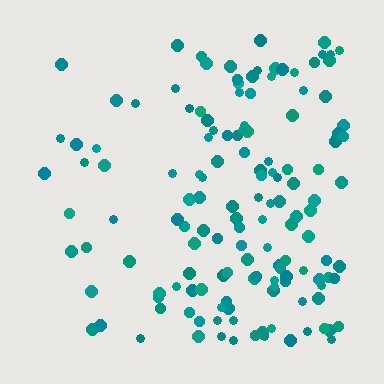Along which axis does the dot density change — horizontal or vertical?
Horizontal.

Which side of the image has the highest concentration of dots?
The right.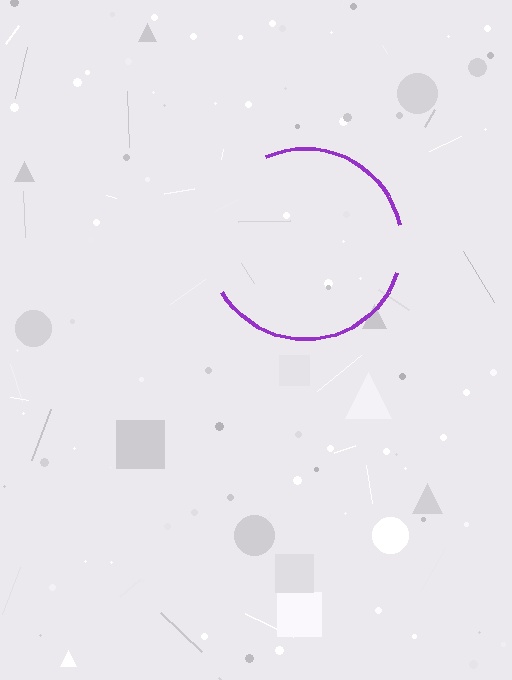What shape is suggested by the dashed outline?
The dashed outline suggests a circle.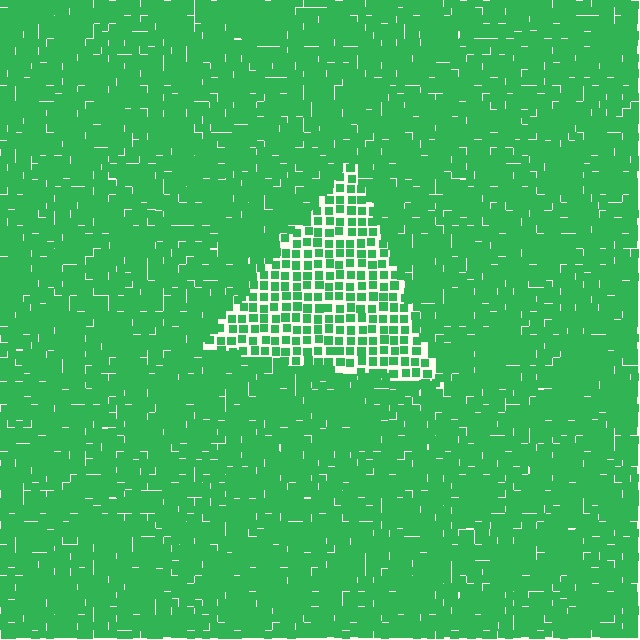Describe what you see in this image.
The image contains small green elements arranged at two different densities. A triangle-shaped region is visible where the elements are less densely packed than the surrounding area.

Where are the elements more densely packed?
The elements are more densely packed outside the triangle boundary.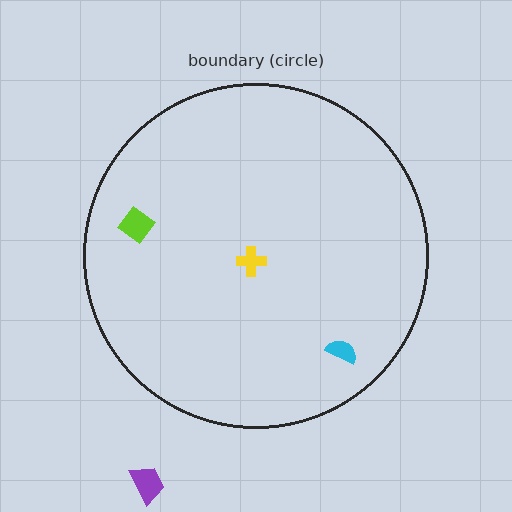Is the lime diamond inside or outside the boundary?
Inside.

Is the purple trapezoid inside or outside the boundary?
Outside.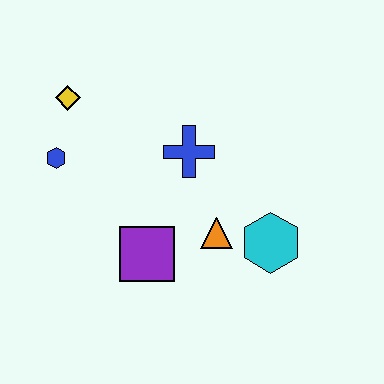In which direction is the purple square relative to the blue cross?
The purple square is below the blue cross.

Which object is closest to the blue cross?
The orange triangle is closest to the blue cross.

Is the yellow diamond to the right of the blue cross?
No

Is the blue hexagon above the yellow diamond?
No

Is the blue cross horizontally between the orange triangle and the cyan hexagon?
No